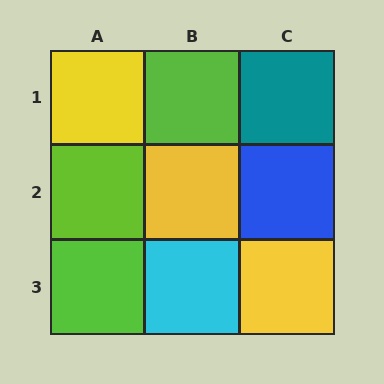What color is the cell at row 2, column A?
Lime.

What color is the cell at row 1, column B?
Lime.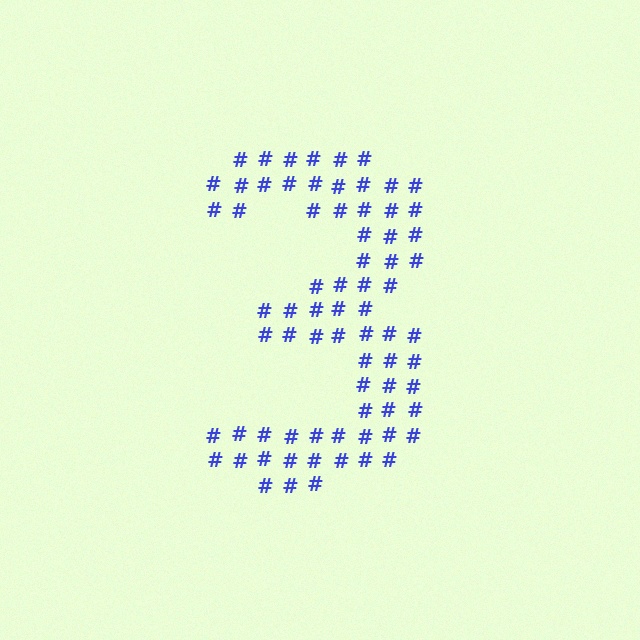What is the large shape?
The large shape is the digit 3.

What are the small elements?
The small elements are hash symbols.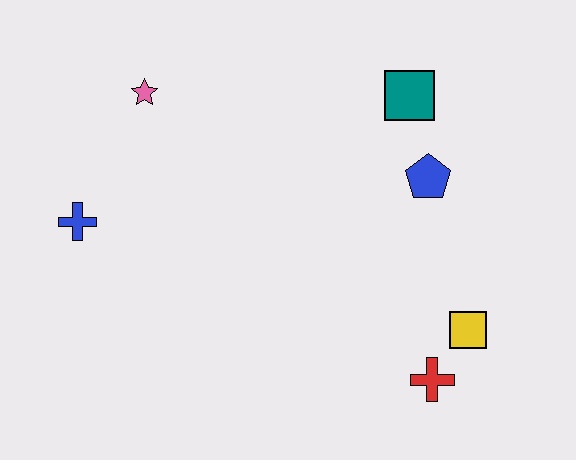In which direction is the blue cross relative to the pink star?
The blue cross is below the pink star.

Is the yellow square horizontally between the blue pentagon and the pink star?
No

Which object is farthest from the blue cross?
The yellow square is farthest from the blue cross.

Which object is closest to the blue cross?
The pink star is closest to the blue cross.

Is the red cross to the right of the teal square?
Yes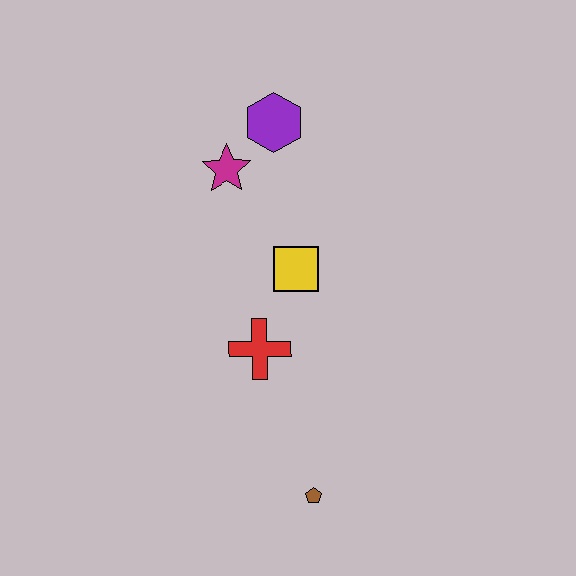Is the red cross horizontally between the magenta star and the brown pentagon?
Yes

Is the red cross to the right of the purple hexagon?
No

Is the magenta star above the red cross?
Yes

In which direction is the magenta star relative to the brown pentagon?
The magenta star is above the brown pentagon.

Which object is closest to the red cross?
The yellow square is closest to the red cross.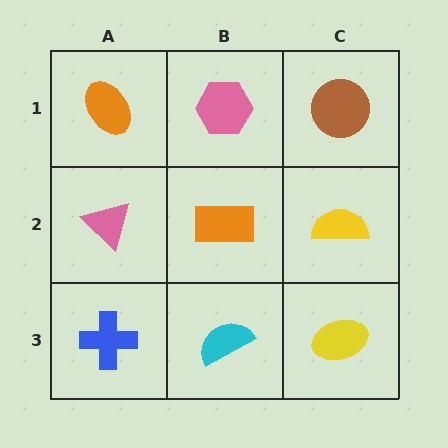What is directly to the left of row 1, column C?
A pink hexagon.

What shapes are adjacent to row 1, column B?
An orange rectangle (row 2, column B), an orange ellipse (row 1, column A), a brown circle (row 1, column C).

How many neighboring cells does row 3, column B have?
3.